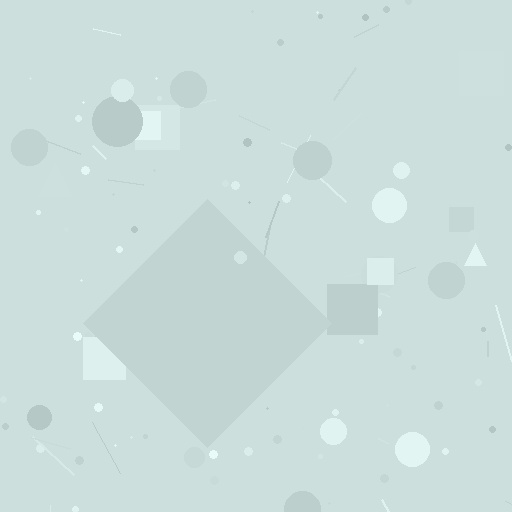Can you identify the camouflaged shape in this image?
The camouflaged shape is a diamond.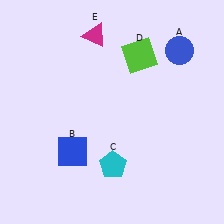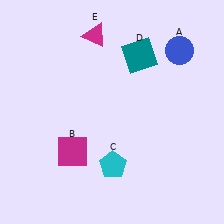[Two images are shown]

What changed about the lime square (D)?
In Image 1, D is lime. In Image 2, it changed to teal.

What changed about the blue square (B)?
In Image 1, B is blue. In Image 2, it changed to magenta.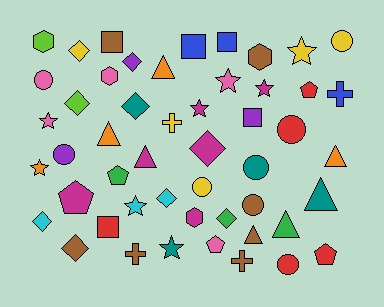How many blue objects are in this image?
There are 3 blue objects.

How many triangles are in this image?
There are 7 triangles.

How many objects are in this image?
There are 50 objects.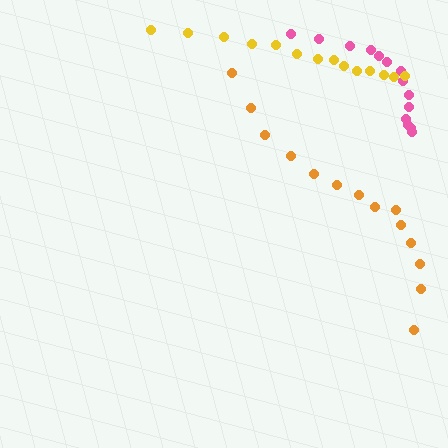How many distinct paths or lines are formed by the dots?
There are 3 distinct paths.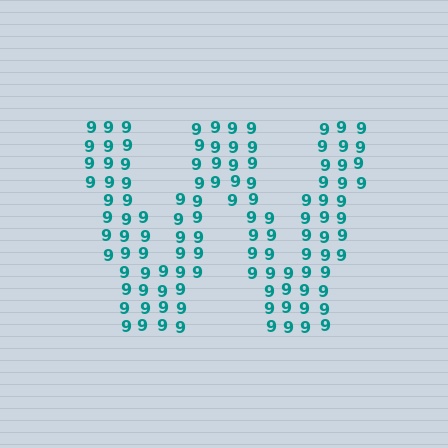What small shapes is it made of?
It is made of small digit 9's.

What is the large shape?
The large shape is the letter W.